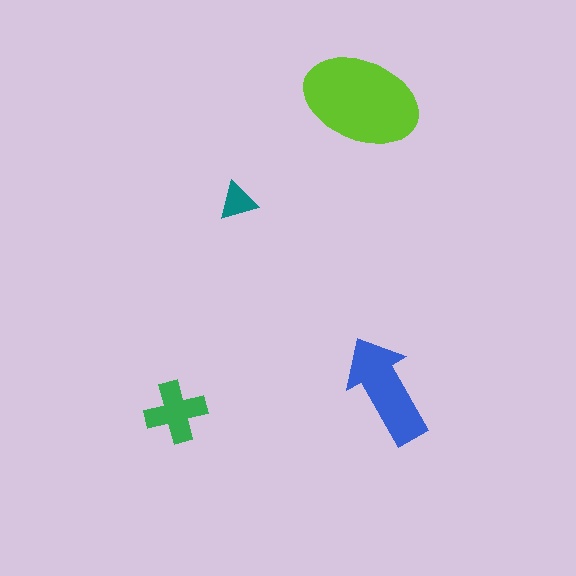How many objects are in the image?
There are 4 objects in the image.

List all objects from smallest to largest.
The teal triangle, the green cross, the blue arrow, the lime ellipse.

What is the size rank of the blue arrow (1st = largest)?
2nd.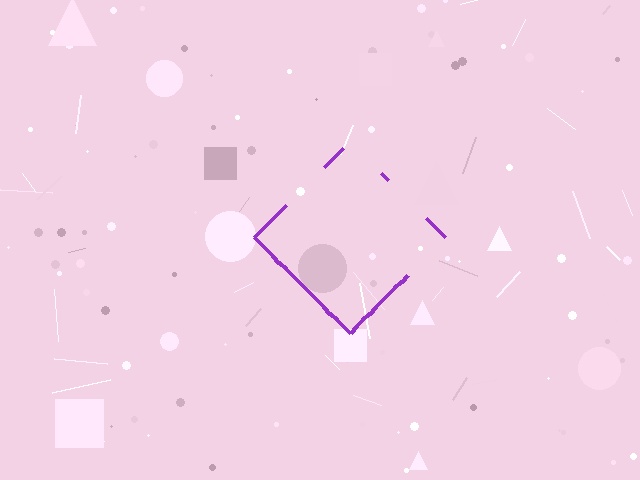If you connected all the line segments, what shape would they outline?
They would outline a diamond.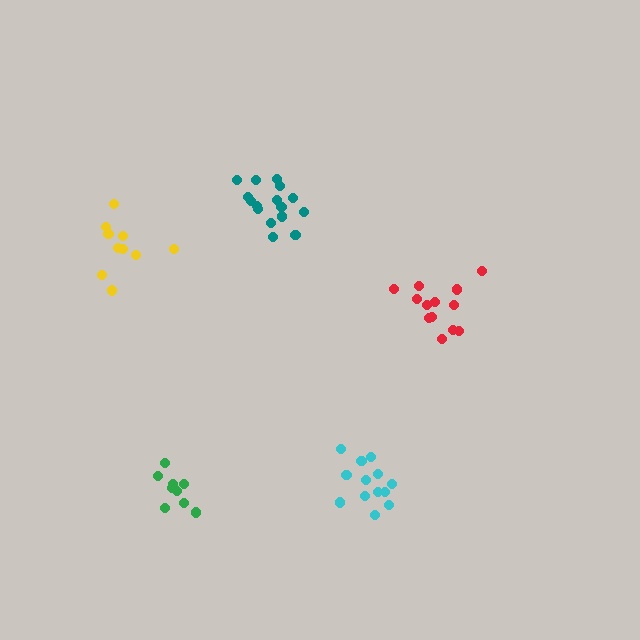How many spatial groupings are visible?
There are 5 spatial groupings.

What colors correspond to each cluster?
The clusters are colored: red, cyan, teal, yellow, green.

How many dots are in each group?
Group 1: 13 dots, Group 2: 13 dots, Group 3: 16 dots, Group 4: 10 dots, Group 5: 10 dots (62 total).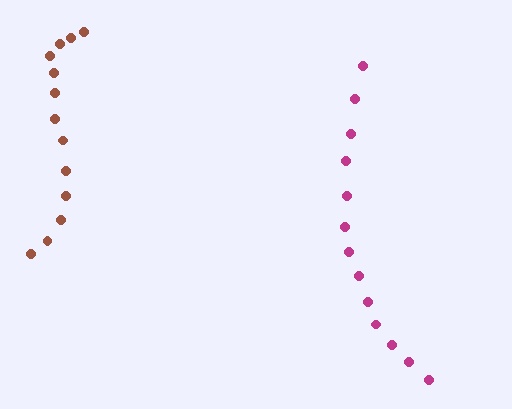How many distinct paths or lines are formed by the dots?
There are 2 distinct paths.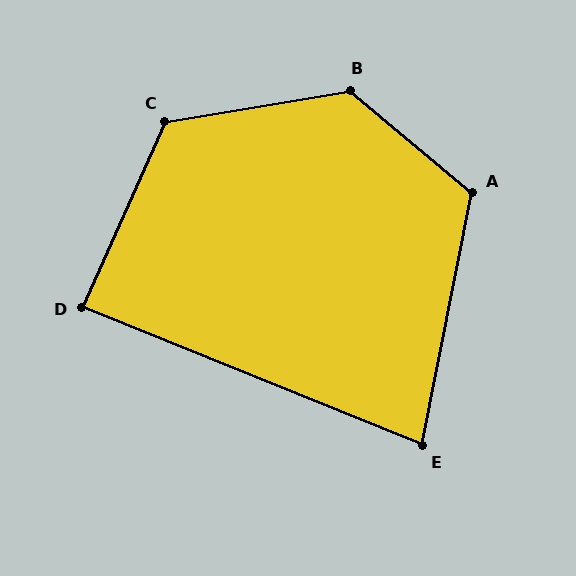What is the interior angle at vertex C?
Approximately 124 degrees (obtuse).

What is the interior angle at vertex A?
Approximately 119 degrees (obtuse).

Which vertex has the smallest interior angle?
E, at approximately 79 degrees.